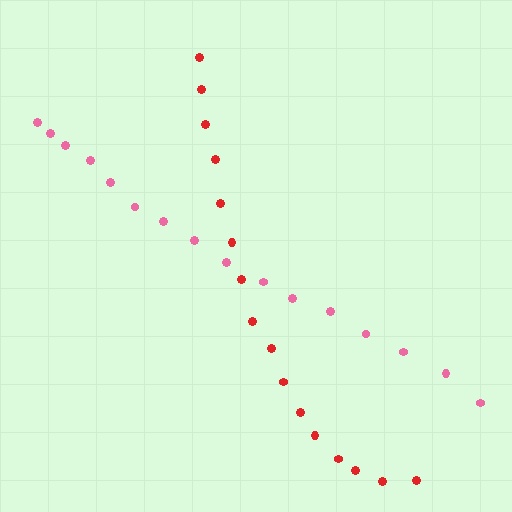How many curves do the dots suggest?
There are 2 distinct paths.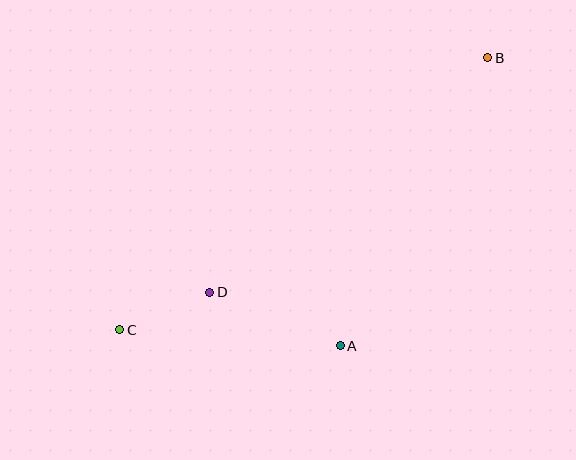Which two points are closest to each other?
Points C and D are closest to each other.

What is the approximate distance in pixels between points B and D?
The distance between B and D is approximately 364 pixels.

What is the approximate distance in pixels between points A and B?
The distance between A and B is approximately 324 pixels.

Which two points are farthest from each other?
Points B and C are farthest from each other.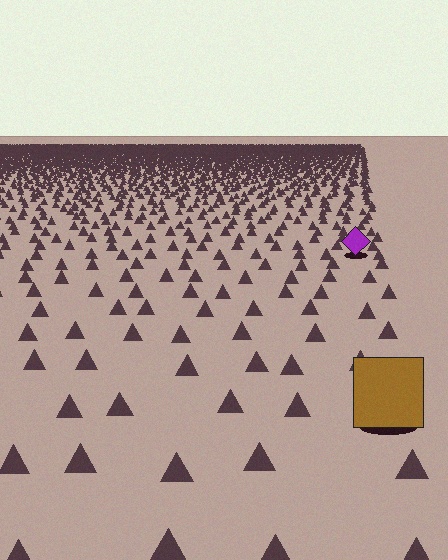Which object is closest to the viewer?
The brown square is closest. The texture marks near it are larger and more spread out.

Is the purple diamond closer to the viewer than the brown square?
No. The brown square is closer — you can tell from the texture gradient: the ground texture is coarser near it.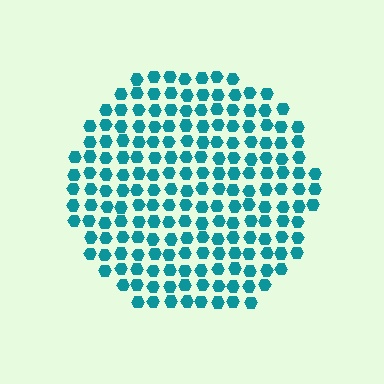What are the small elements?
The small elements are hexagons.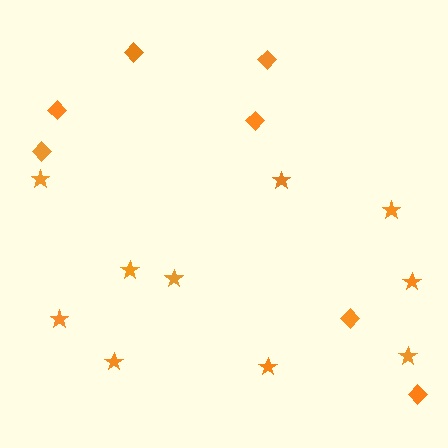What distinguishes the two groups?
There are 2 groups: one group of stars (10) and one group of diamonds (7).